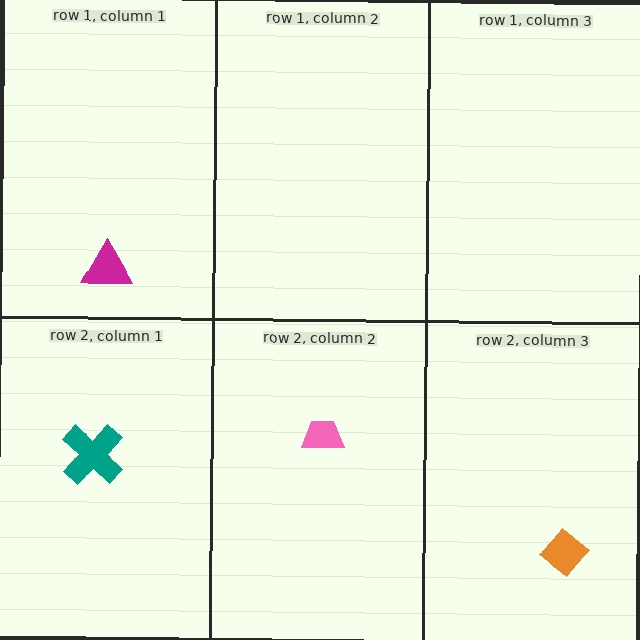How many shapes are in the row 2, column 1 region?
1.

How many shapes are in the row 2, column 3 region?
1.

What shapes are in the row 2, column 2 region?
The pink trapezoid.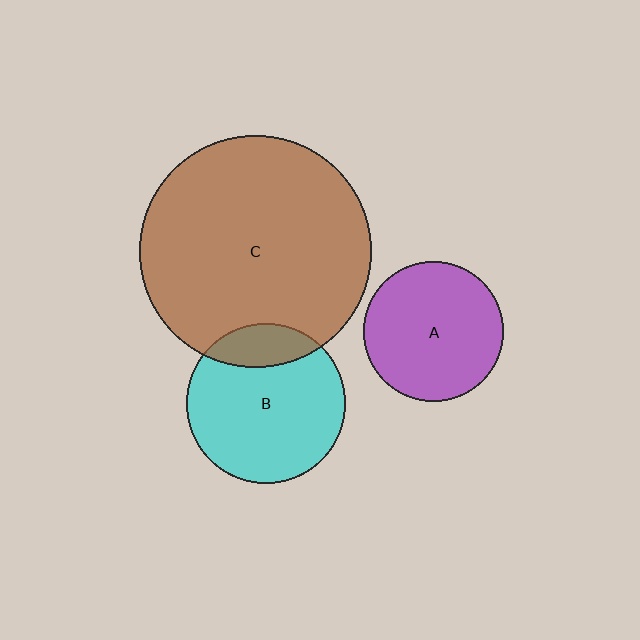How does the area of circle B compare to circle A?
Approximately 1.3 times.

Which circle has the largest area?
Circle C (brown).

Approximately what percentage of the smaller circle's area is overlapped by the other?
Approximately 20%.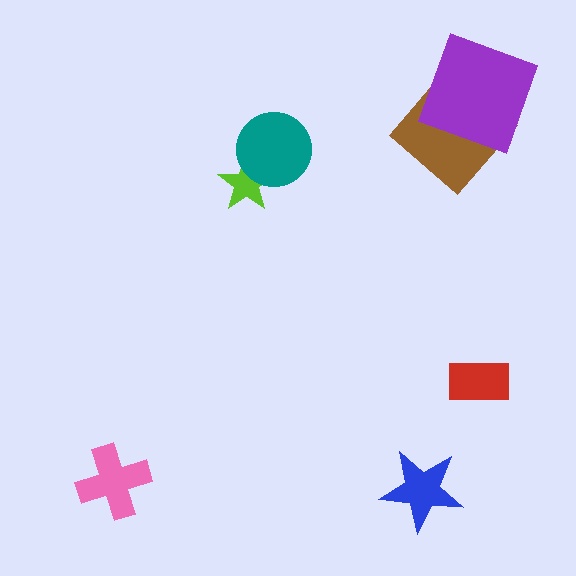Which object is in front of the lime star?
The teal circle is in front of the lime star.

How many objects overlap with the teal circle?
1 object overlaps with the teal circle.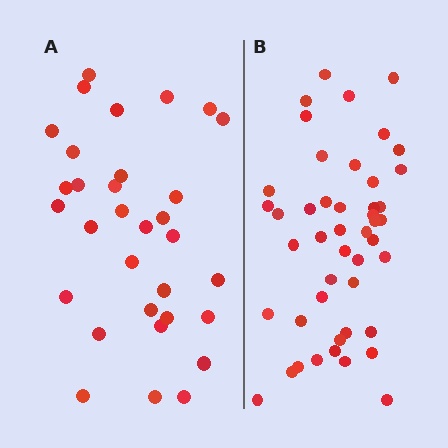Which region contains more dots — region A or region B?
Region B (the right region) has more dots.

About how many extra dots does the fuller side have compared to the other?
Region B has approximately 15 more dots than region A.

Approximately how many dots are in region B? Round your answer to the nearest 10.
About 50 dots. (The exact count is 46, which rounds to 50.)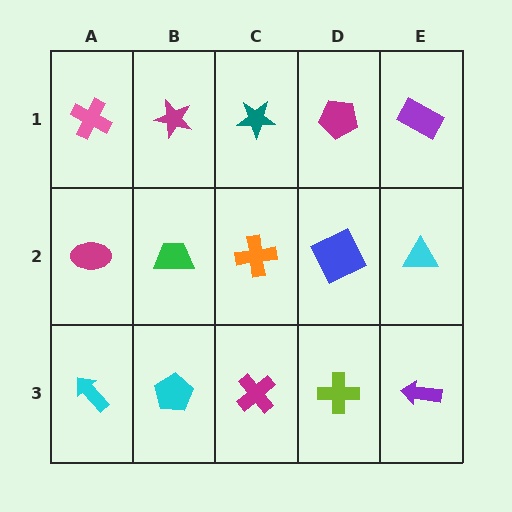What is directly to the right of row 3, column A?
A cyan pentagon.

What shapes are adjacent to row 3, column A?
A magenta ellipse (row 2, column A), a cyan pentagon (row 3, column B).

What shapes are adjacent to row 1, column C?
An orange cross (row 2, column C), a magenta star (row 1, column B), a magenta pentagon (row 1, column D).